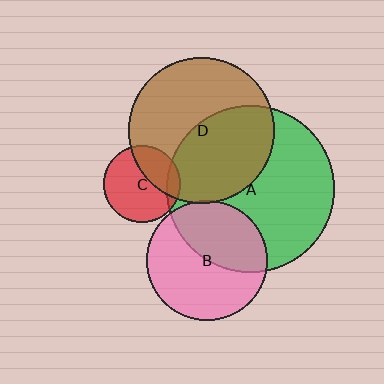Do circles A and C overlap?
Yes.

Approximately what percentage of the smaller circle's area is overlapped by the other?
Approximately 10%.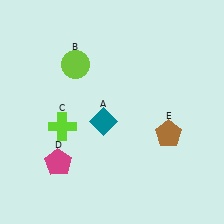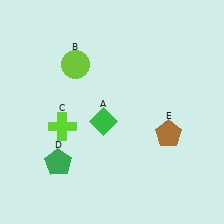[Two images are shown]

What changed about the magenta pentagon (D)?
In Image 1, D is magenta. In Image 2, it changed to green.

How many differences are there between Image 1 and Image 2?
There are 2 differences between the two images.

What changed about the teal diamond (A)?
In Image 1, A is teal. In Image 2, it changed to green.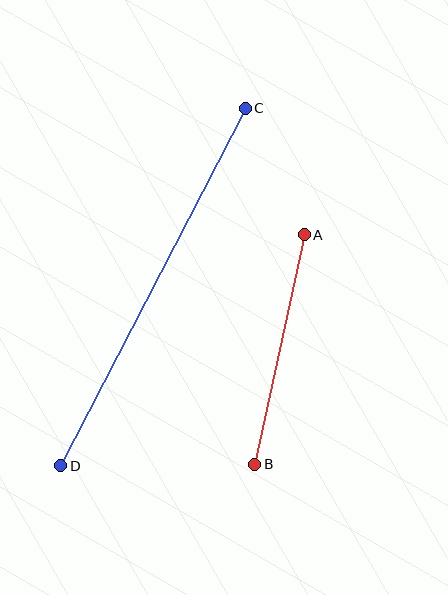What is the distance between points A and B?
The distance is approximately 235 pixels.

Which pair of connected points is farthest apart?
Points C and D are farthest apart.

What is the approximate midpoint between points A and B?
The midpoint is at approximately (279, 349) pixels.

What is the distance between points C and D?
The distance is approximately 403 pixels.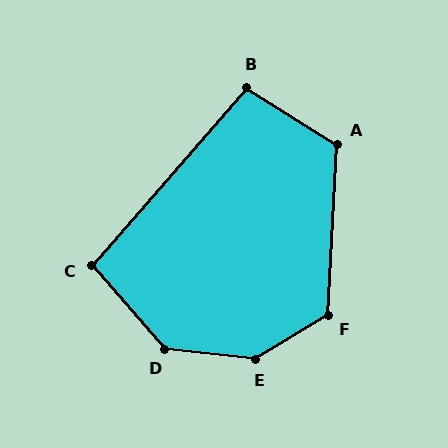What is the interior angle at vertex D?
Approximately 137 degrees (obtuse).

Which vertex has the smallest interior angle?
C, at approximately 98 degrees.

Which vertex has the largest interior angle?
E, at approximately 143 degrees.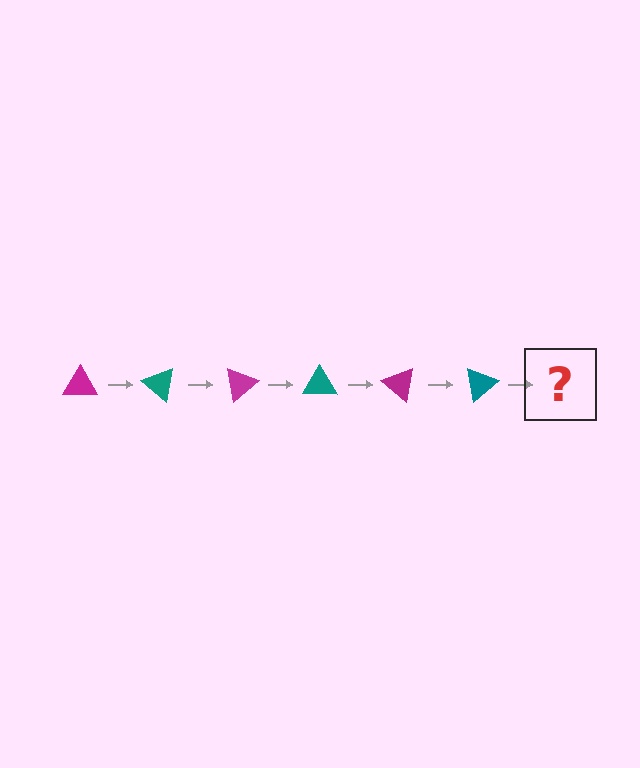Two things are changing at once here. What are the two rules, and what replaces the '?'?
The two rules are that it rotates 40 degrees each step and the color cycles through magenta and teal. The '?' should be a magenta triangle, rotated 240 degrees from the start.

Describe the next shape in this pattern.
It should be a magenta triangle, rotated 240 degrees from the start.